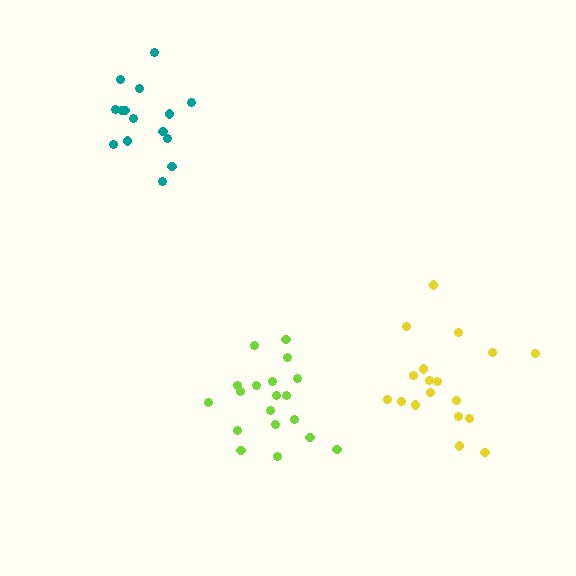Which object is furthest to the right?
The yellow cluster is rightmost.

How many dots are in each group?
Group 1: 19 dots, Group 2: 15 dots, Group 3: 18 dots (52 total).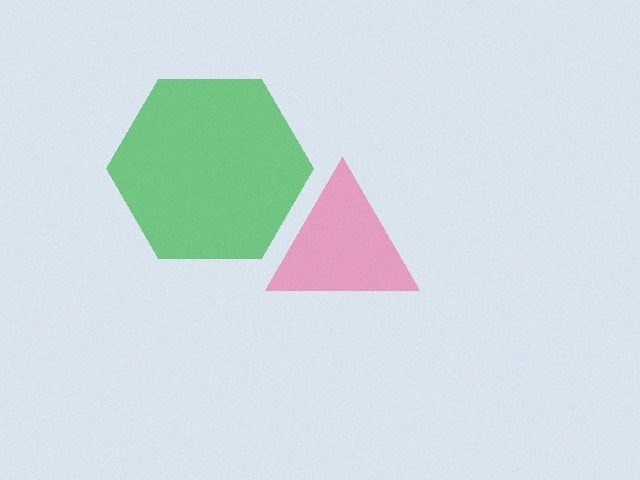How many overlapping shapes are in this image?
There are 2 overlapping shapes in the image.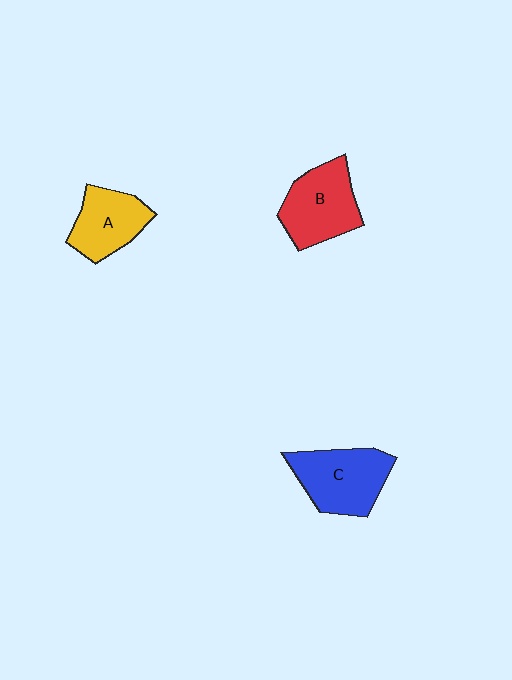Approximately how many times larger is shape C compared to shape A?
Approximately 1.3 times.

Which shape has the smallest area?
Shape A (yellow).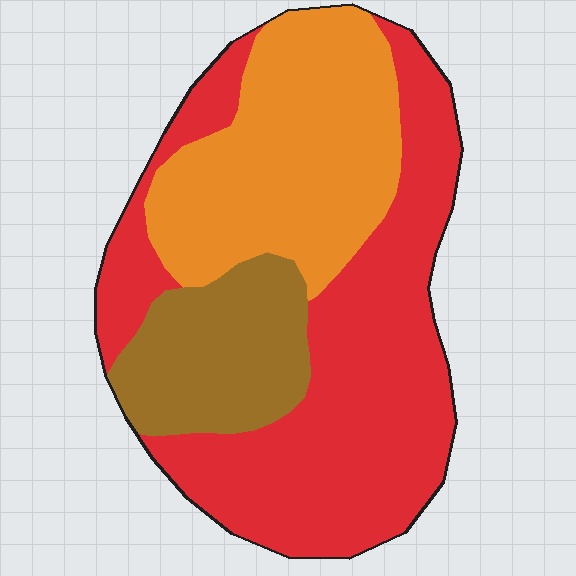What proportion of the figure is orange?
Orange takes up between a quarter and a half of the figure.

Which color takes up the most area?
Red, at roughly 50%.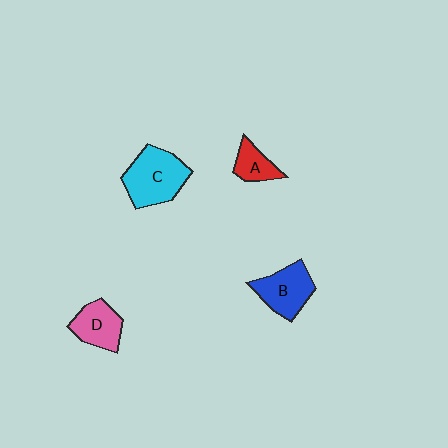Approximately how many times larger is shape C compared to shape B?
Approximately 1.3 times.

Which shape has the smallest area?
Shape A (red).